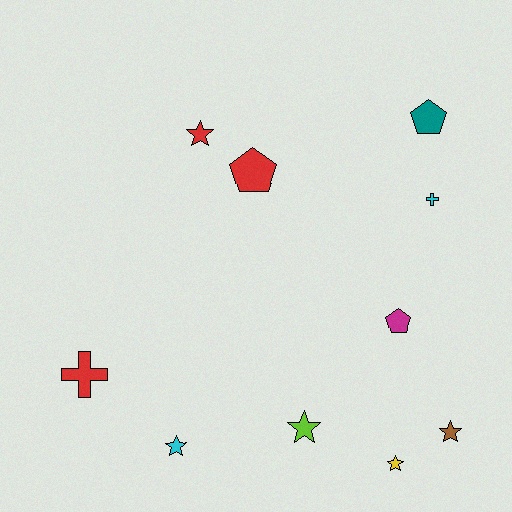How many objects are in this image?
There are 10 objects.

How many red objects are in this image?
There are 3 red objects.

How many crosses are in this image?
There are 2 crosses.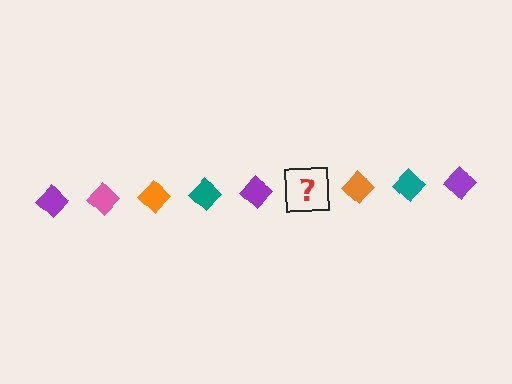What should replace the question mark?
The question mark should be replaced with a pink diamond.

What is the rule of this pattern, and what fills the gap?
The rule is that the pattern cycles through purple, pink, orange, teal diamonds. The gap should be filled with a pink diamond.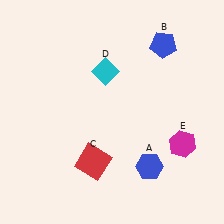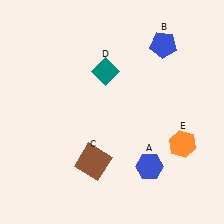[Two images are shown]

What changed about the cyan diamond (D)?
In Image 1, D is cyan. In Image 2, it changed to teal.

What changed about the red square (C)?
In Image 1, C is red. In Image 2, it changed to brown.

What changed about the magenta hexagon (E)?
In Image 1, E is magenta. In Image 2, it changed to orange.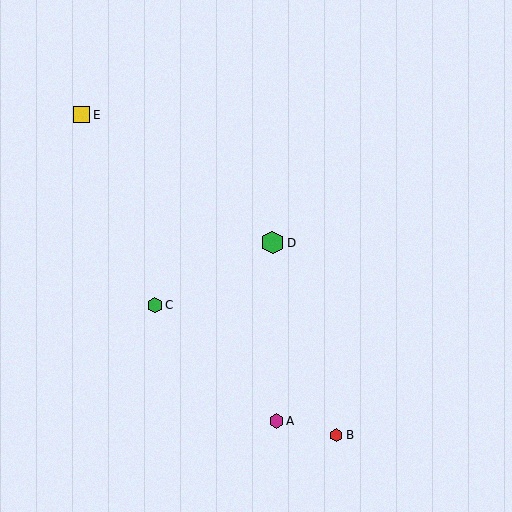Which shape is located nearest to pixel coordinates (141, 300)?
The green hexagon (labeled C) at (155, 305) is nearest to that location.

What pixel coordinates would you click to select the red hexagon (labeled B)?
Click at (336, 435) to select the red hexagon B.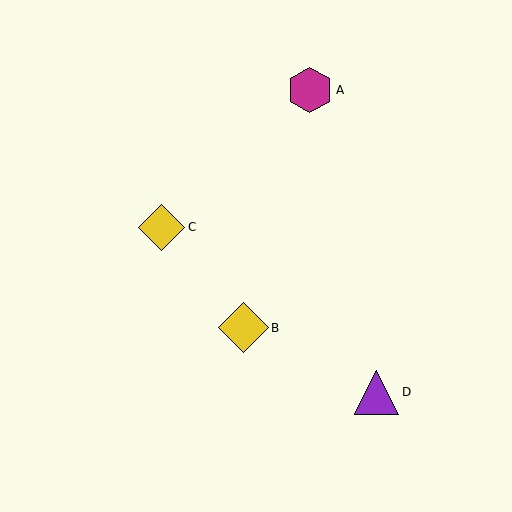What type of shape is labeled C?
Shape C is a yellow diamond.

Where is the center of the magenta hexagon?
The center of the magenta hexagon is at (310, 90).